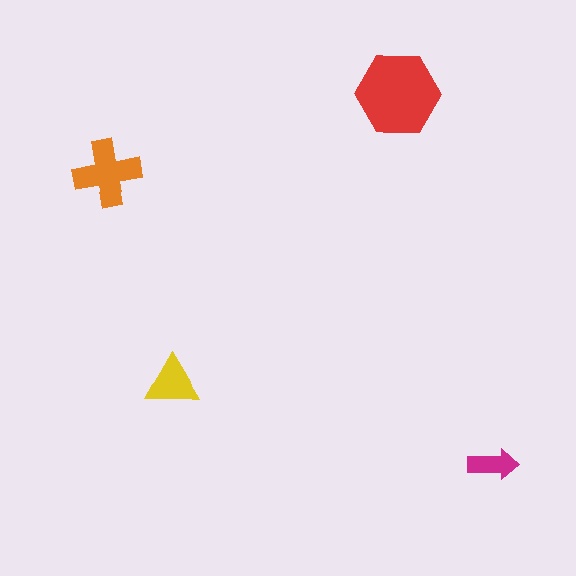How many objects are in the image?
There are 4 objects in the image.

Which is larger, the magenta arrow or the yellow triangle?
The yellow triangle.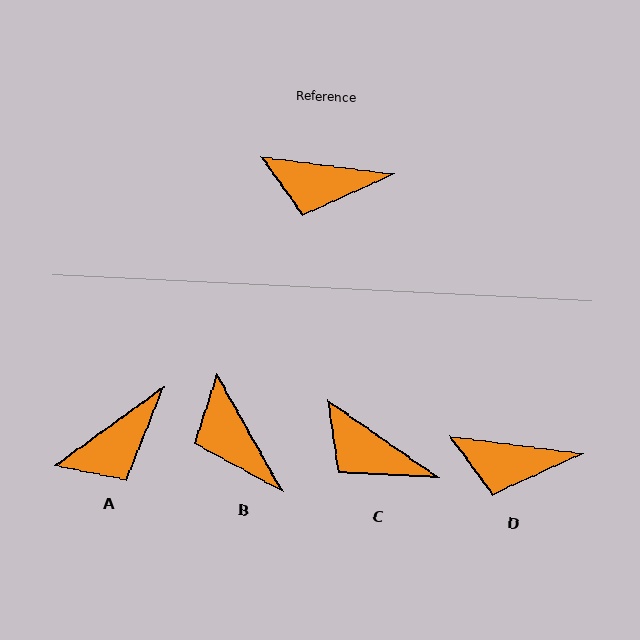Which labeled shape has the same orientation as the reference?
D.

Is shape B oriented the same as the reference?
No, it is off by about 53 degrees.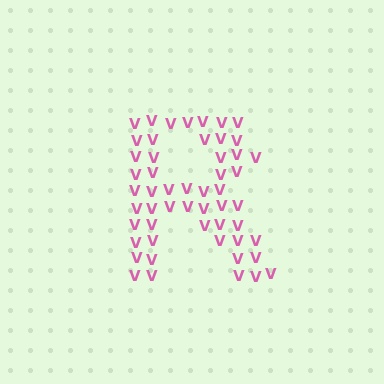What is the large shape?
The large shape is the letter R.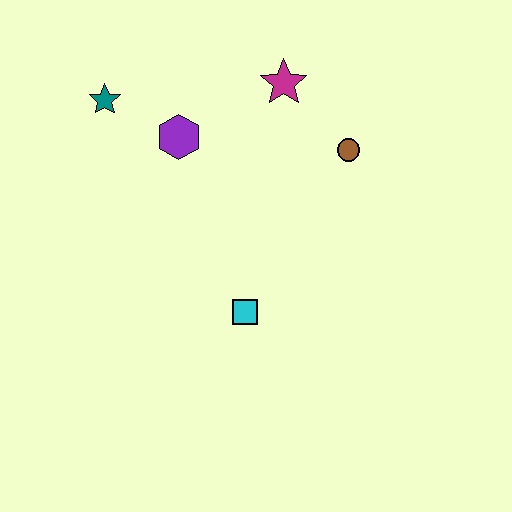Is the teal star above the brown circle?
Yes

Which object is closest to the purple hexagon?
The teal star is closest to the purple hexagon.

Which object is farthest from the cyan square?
The teal star is farthest from the cyan square.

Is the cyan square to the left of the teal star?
No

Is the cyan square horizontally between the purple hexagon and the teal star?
No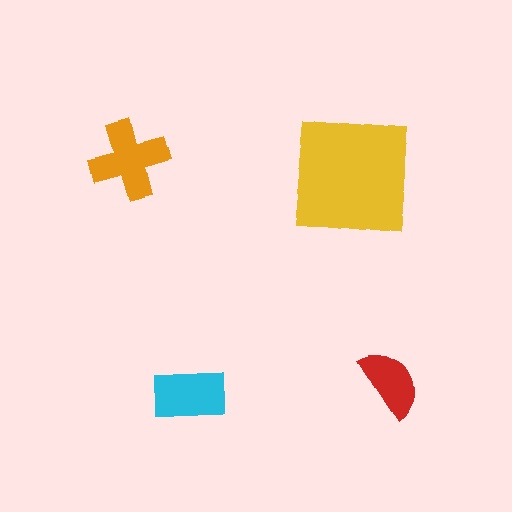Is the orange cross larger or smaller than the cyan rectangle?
Larger.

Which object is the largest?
The yellow square.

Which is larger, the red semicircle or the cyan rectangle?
The cyan rectangle.